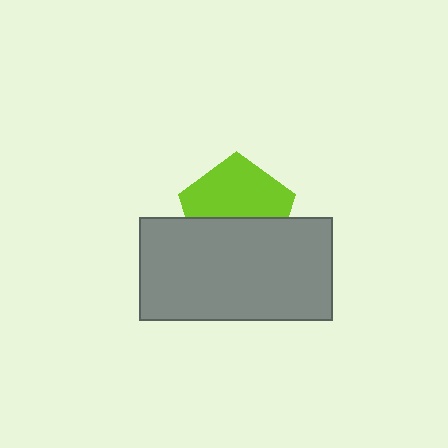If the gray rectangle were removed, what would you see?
You would see the complete lime pentagon.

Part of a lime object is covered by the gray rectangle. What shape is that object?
It is a pentagon.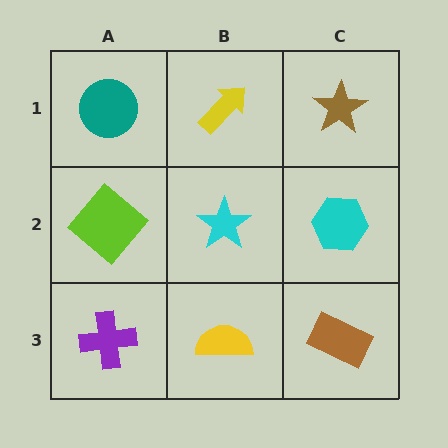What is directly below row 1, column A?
A lime diamond.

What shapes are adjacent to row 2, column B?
A yellow arrow (row 1, column B), a yellow semicircle (row 3, column B), a lime diamond (row 2, column A), a cyan hexagon (row 2, column C).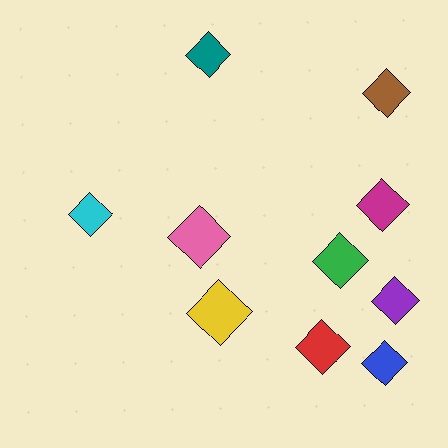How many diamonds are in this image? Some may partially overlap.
There are 10 diamonds.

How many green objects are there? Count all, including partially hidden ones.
There is 1 green object.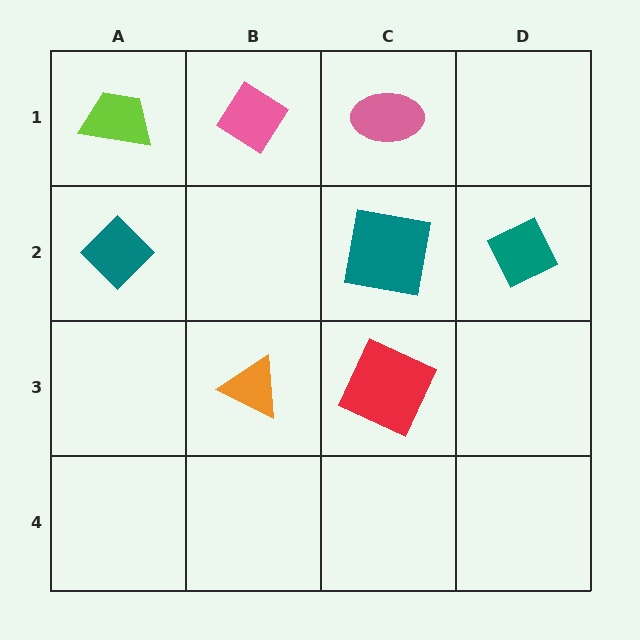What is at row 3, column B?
An orange triangle.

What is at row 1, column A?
A lime trapezoid.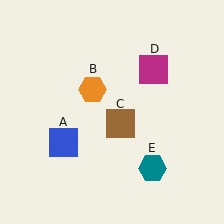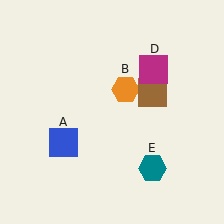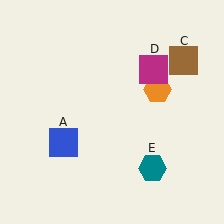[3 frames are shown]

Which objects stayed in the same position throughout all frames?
Blue square (object A) and magenta square (object D) and teal hexagon (object E) remained stationary.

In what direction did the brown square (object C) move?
The brown square (object C) moved up and to the right.